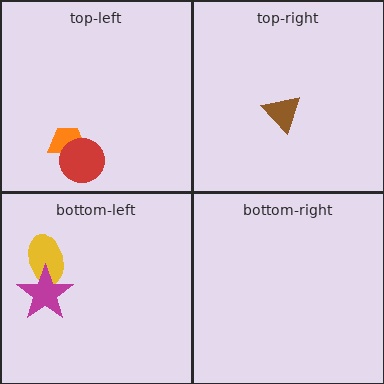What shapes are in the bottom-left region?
The yellow ellipse, the magenta star.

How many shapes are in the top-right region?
1.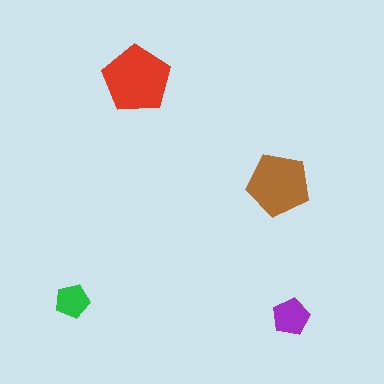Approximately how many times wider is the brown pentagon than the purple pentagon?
About 1.5 times wider.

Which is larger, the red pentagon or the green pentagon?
The red one.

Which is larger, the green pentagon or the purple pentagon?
The purple one.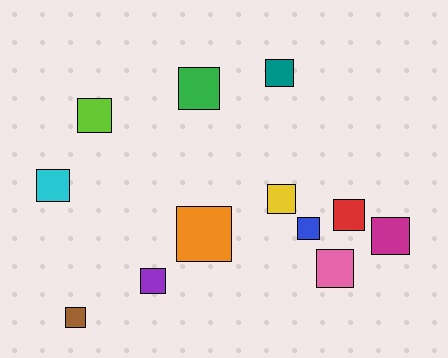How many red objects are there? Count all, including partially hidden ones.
There is 1 red object.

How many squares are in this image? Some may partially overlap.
There are 12 squares.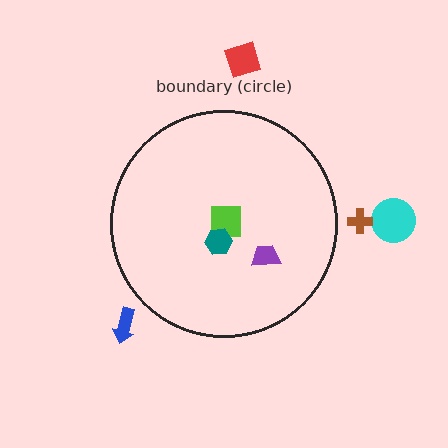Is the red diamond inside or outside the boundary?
Outside.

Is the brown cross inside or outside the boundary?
Outside.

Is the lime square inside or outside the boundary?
Inside.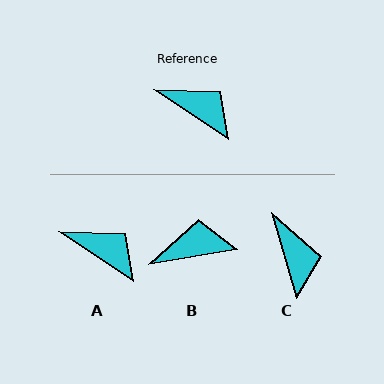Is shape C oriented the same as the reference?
No, it is off by about 40 degrees.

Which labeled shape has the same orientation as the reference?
A.